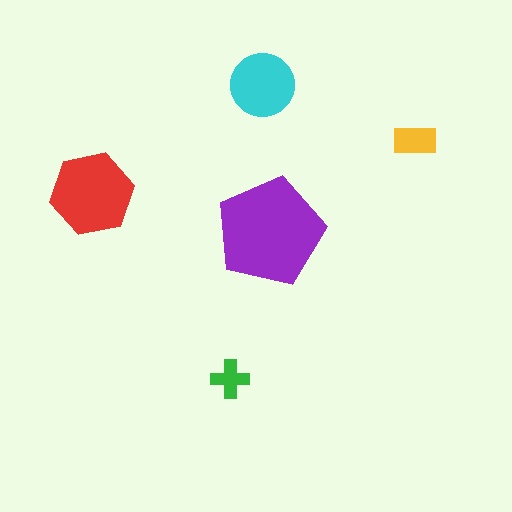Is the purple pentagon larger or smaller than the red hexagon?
Larger.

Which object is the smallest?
The green cross.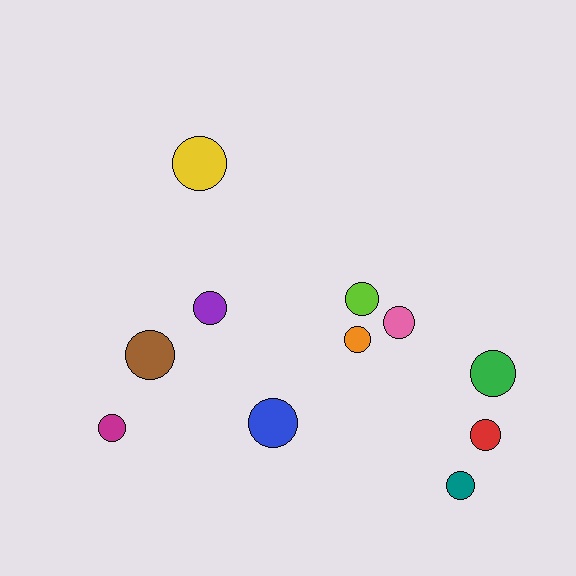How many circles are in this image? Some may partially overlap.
There are 11 circles.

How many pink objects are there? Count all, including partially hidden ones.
There is 1 pink object.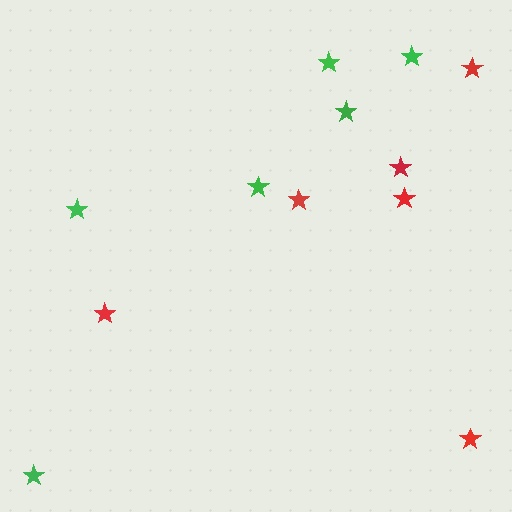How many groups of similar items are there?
There are 2 groups: one group of green stars (6) and one group of red stars (6).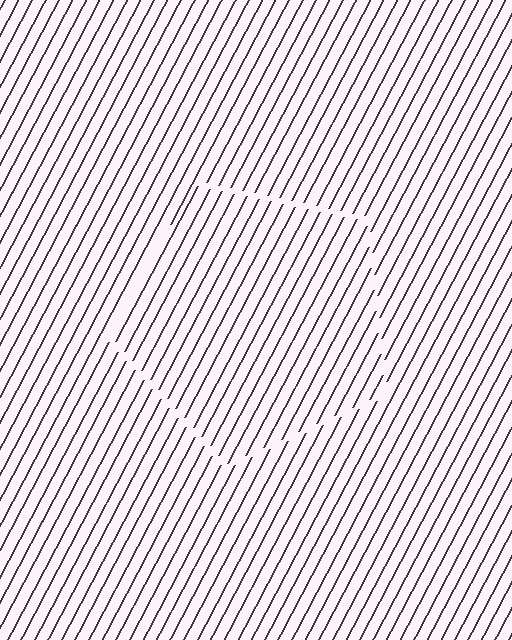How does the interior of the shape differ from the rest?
The interior of the shape contains the same grating, shifted by half a period — the contour is defined by the phase discontinuity where line-ends from the inner and outer gratings abut.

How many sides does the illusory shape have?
5 sides — the line-ends trace a pentagon.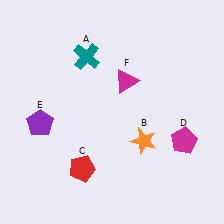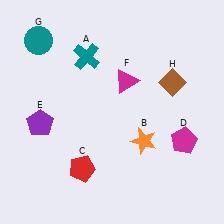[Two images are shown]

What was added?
A teal circle (G), a brown diamond (H) were added in Image 2.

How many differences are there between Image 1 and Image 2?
There are 2 differences between the two images.